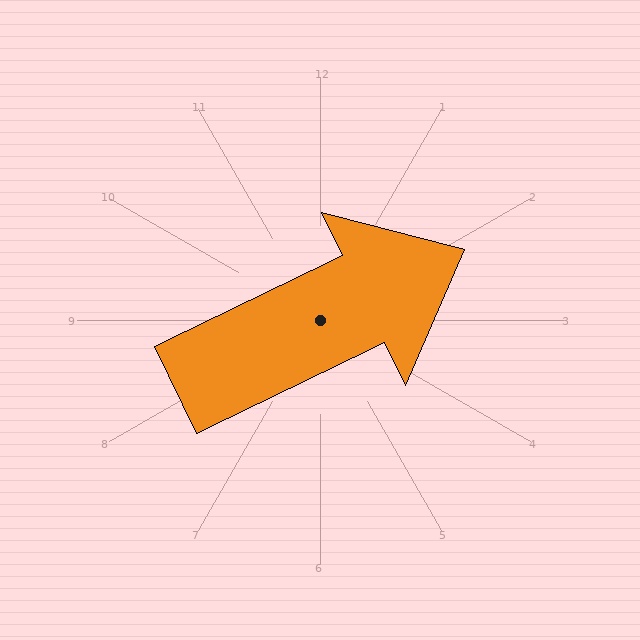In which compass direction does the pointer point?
Northeast.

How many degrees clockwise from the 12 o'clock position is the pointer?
Approximately 64 degrees.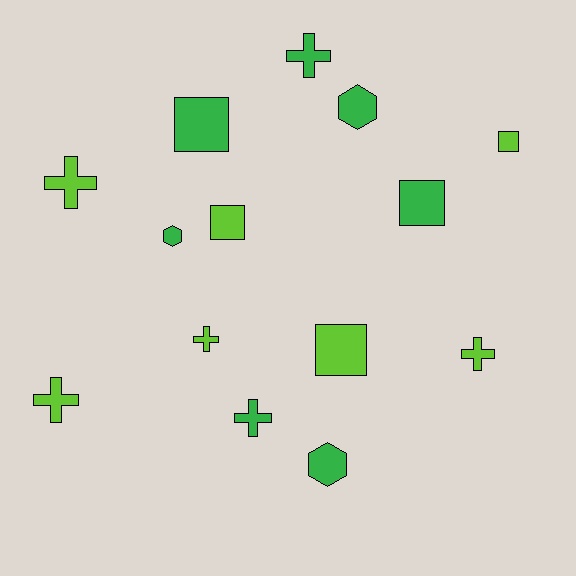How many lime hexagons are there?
There are no lime hexagons.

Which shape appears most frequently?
Cross, with 6 objects.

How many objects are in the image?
There are 14 objects.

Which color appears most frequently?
Lime, with 7 objects.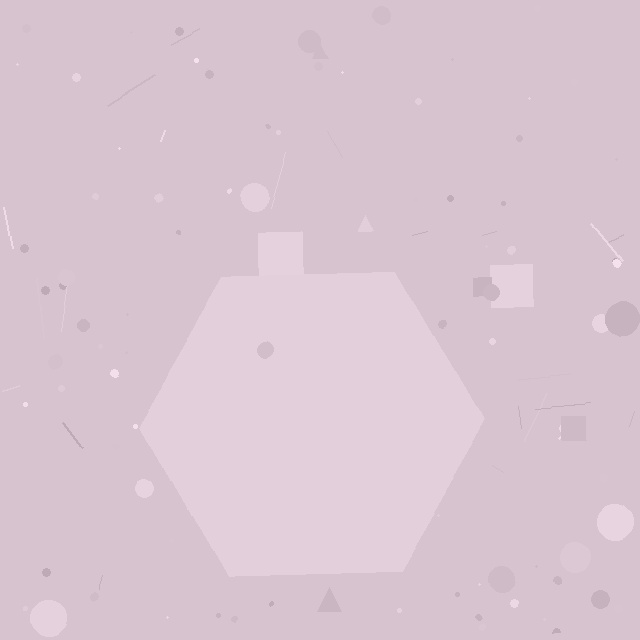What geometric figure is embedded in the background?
A hexagon is embedded in the background.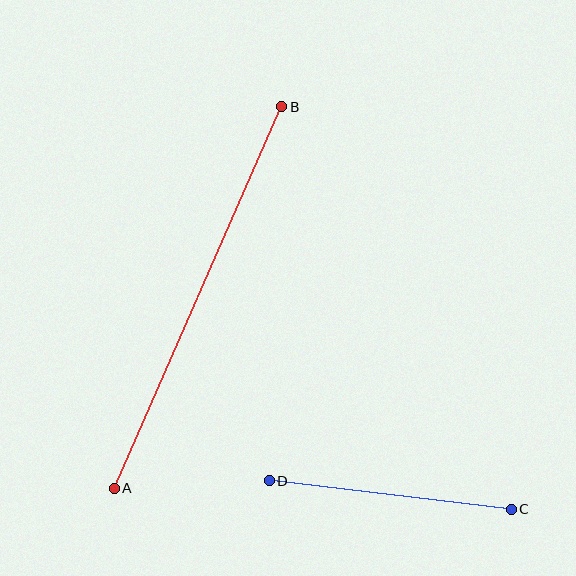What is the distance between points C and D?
The distance is approximately 243 pixels.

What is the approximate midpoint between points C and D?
The midpoint is at approximately (390, 495) pixels.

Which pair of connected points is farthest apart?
Points A and B are farthest apart.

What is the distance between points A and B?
The distance is approximately 416 pixels.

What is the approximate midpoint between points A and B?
The midpoint is at approximately (198, 298) pixels.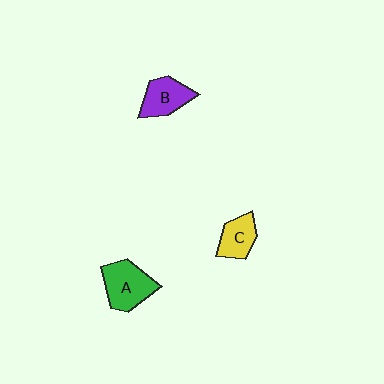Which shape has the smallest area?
Shape C (yellow).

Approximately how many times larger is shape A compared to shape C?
Approximately 1.5 times.